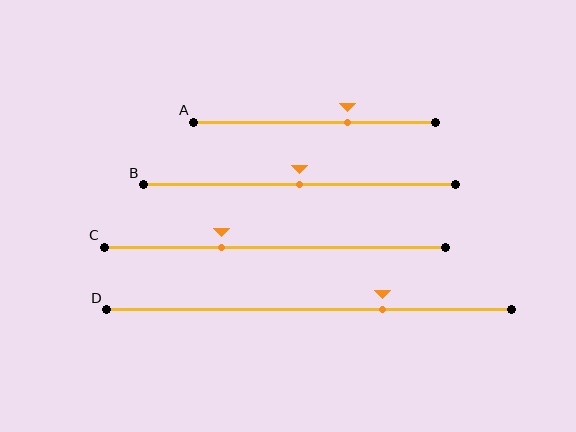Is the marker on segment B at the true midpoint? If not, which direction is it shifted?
Yes, the marker on segment B is at the true midpoint.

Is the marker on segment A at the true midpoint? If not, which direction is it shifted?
No, the marker on segment A is shifted to the right by about 14% of the segment length.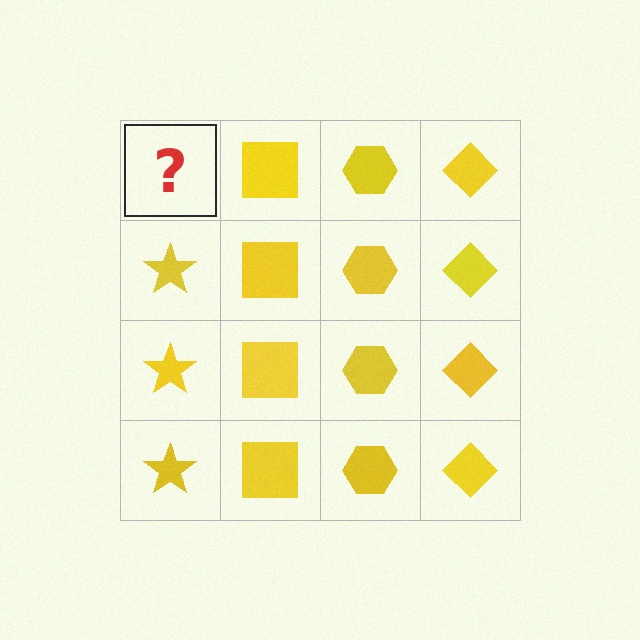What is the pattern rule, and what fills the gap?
The rule is that each column has a consistent shape. The gap should be filled with a yellow star.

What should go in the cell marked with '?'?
The missing cell should contain a yellow star.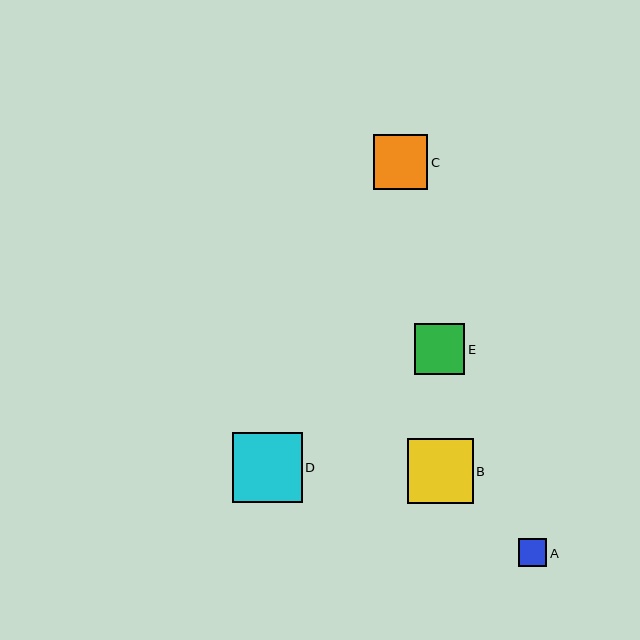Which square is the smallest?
Square A is the smallest with a size of approximately 28 pixels.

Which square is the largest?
Square D is the largest with a size of approximately 70 pixels.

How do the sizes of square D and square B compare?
Square D and square B are approximately the same size.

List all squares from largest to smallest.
From largest to smallest: D, B, C, E, A.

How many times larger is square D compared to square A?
Square D is approximately 2.5 times the size of square A.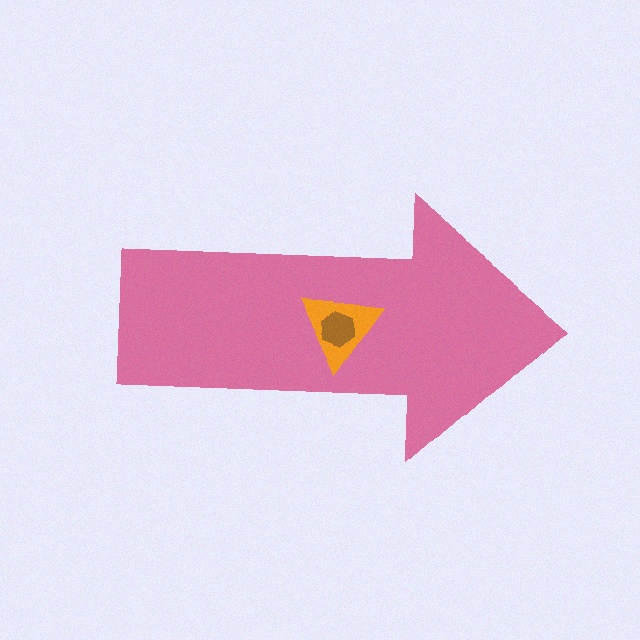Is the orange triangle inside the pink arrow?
Yes.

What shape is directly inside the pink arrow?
The orange triangle.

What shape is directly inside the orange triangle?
The brown hexagon.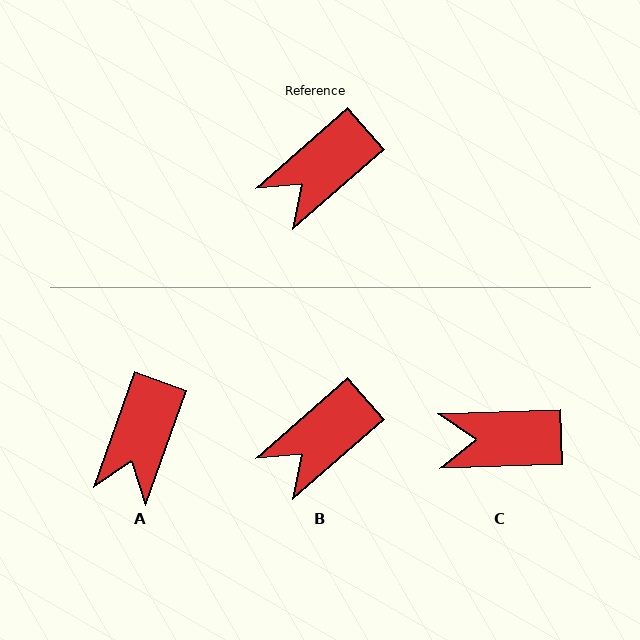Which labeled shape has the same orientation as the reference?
B.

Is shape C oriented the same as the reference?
No, it is off by about 39 degrees.